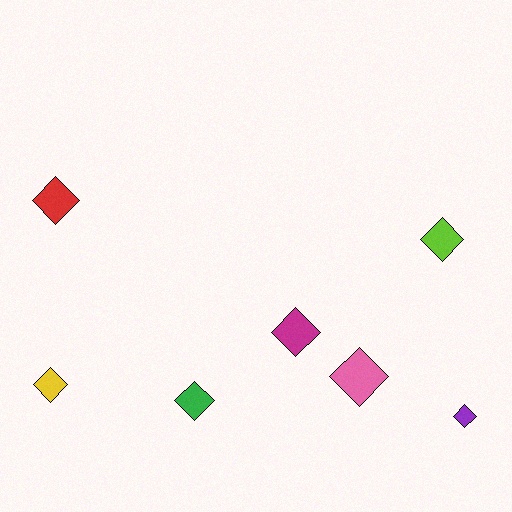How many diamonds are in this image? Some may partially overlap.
There are 7 diamonds.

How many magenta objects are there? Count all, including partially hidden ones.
There is 1 magenta object.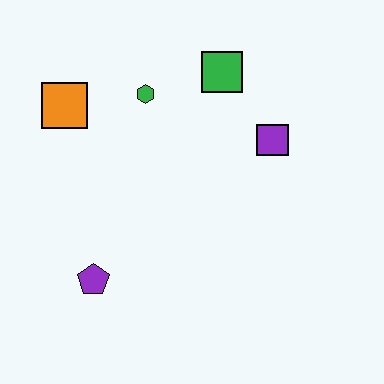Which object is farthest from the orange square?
The purple square is farthest from the orange square.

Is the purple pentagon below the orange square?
Yes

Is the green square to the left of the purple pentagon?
No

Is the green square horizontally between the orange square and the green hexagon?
No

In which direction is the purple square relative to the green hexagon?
The purple square is to the right of the green hexagon.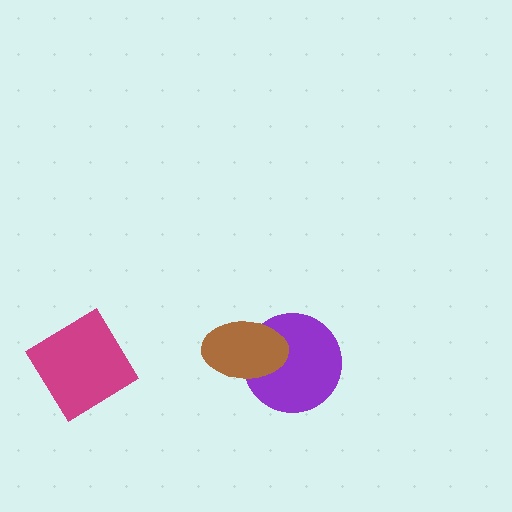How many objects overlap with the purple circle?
1 object overlaps with the purple circle.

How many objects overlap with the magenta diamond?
0 objects overlap with the magenta diamond.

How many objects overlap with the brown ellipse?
1 object overlaps with the brown ellipse.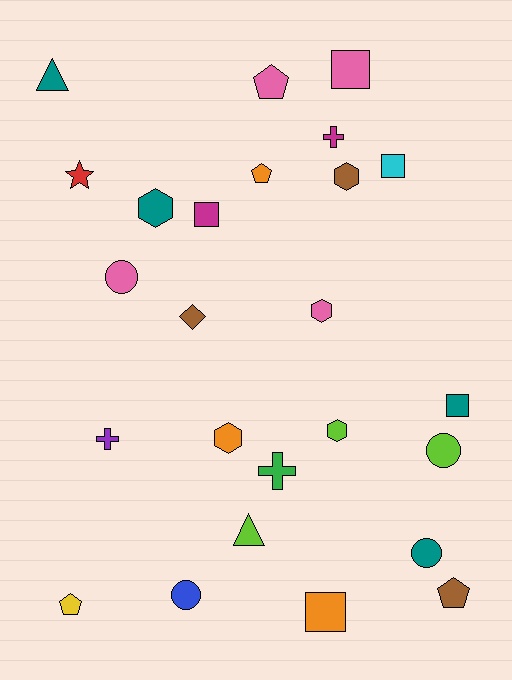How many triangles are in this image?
There are 2 triangles.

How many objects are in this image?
There are 25 objects.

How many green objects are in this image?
There is 1 green object.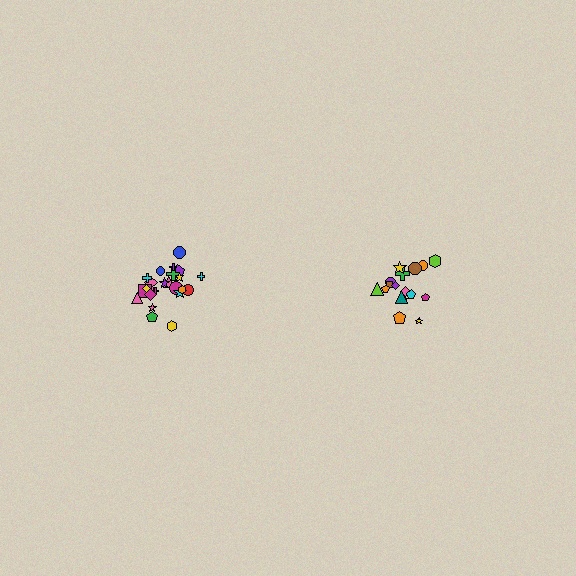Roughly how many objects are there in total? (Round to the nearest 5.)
Roughly 45 objects in total.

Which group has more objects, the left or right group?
The left group.